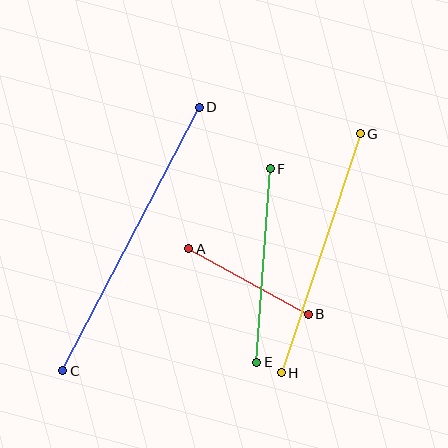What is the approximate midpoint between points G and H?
The midpoint is at approximately (321, 253) pixels.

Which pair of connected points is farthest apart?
Points C and D are farthest apart.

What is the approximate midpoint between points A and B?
The midpoint is at approximately (249, 281) pixels.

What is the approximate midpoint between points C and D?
The midpoint is at approximately (131, 239) pixels.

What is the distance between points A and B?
The distance is approximately 136 pixels.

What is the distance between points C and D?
The distance is approximately 297 pixels.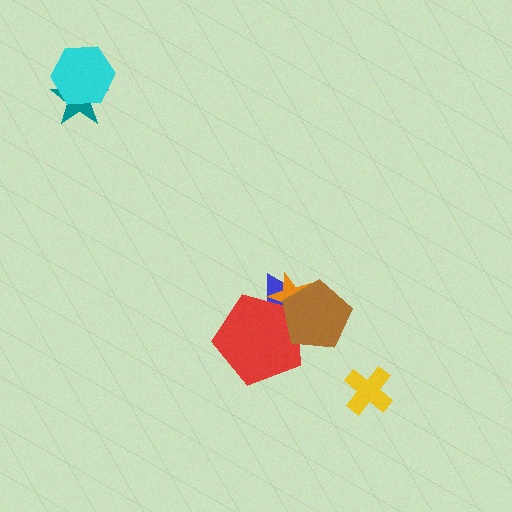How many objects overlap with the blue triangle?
3 objects overlap with the blue triangle.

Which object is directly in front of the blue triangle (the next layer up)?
The orange star is directly in front of the blue triangle.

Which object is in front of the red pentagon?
The brown pentagon is in front of the red pentagon.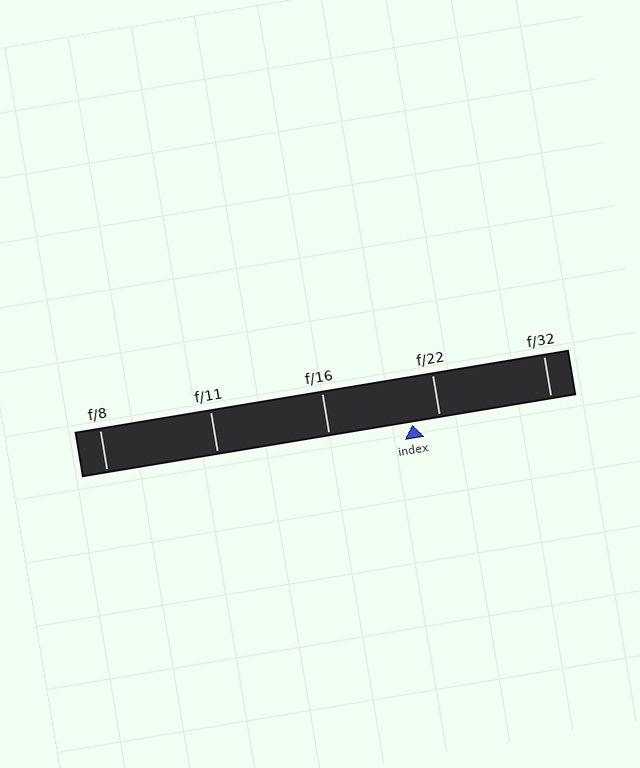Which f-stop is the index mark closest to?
The index mark is closest to f/22.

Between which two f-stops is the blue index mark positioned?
The index mark is between f/16 and f/22.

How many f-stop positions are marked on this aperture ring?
There are 5 f-stop positions marked.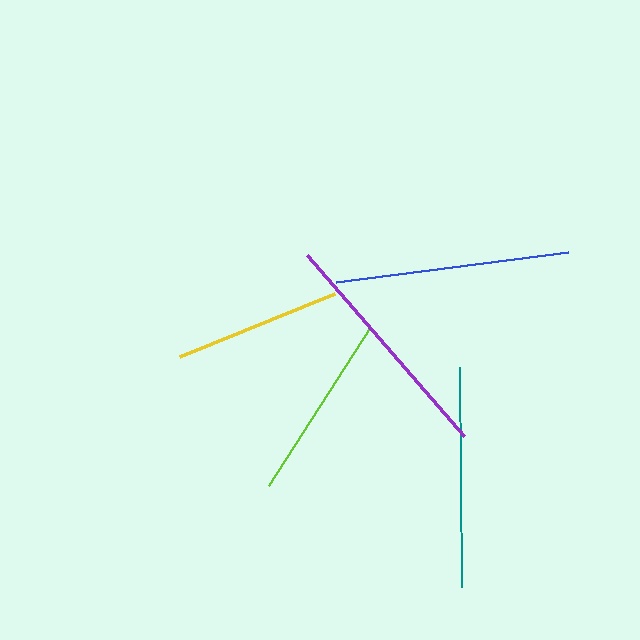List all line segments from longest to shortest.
From longest to shortest: purple, blue, teal, lime, yellow.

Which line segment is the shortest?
The yellow line is the shortest at approximately 167 pixels.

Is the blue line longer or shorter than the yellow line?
The blue line is longer than the yellow line.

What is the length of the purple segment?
The purple segment is approximately 239 pixels long.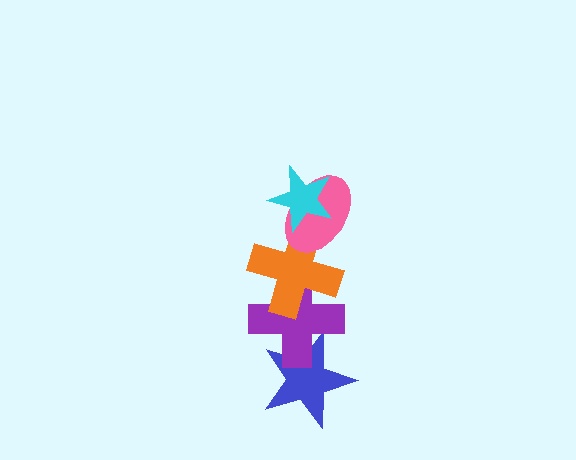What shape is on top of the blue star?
The purple cross is on top of the blue star.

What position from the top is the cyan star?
The cyan star is 1st from the top.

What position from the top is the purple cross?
The purple cross is 4th from the top.